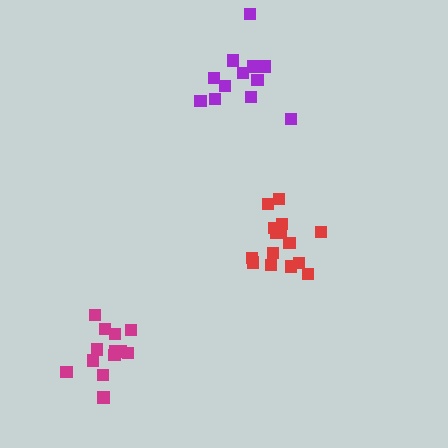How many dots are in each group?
Group 1: 15 dots, Group 2: 13 dots, Group 3: 12 dots (40 total).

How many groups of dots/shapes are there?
There are 3 groups.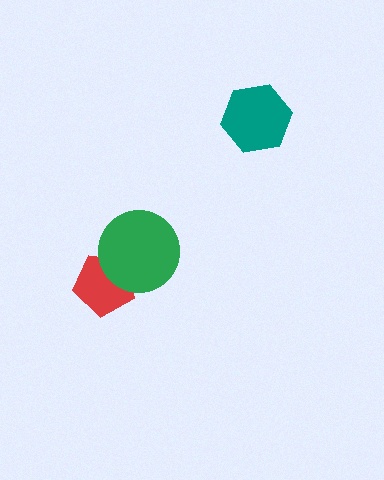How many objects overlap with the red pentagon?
1 object overlaps with the red pentagon.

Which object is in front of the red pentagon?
The green circle is in front of the red pentagon.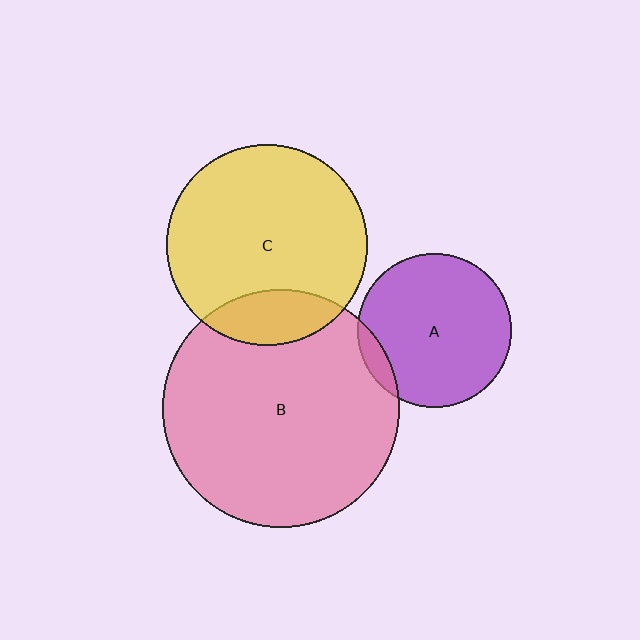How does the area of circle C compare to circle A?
Approximately 1.7 times.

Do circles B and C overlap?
Yes.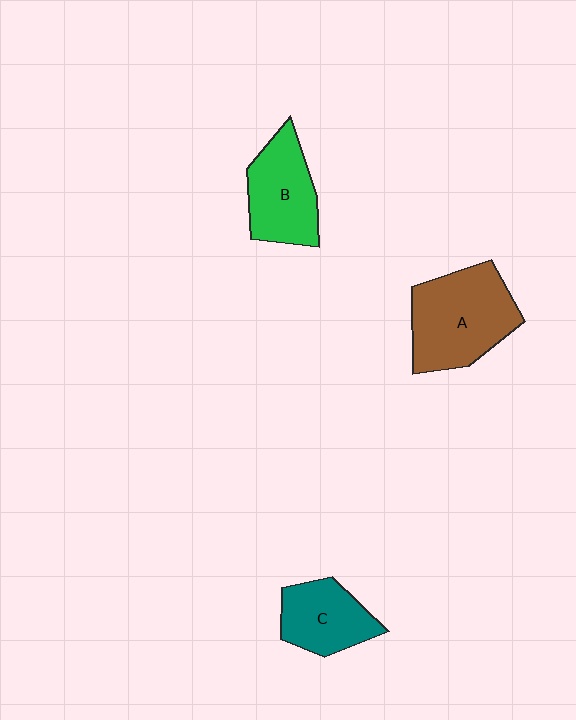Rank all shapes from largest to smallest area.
From largest to smallest: A (brown), B (green), C (teal).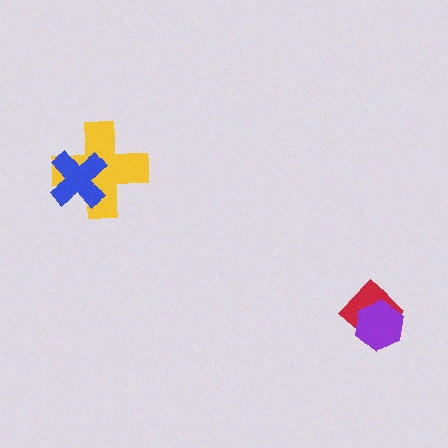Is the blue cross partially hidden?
No, no other shape covers it.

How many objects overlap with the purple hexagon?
1 object overlaps with the purple hexagon.